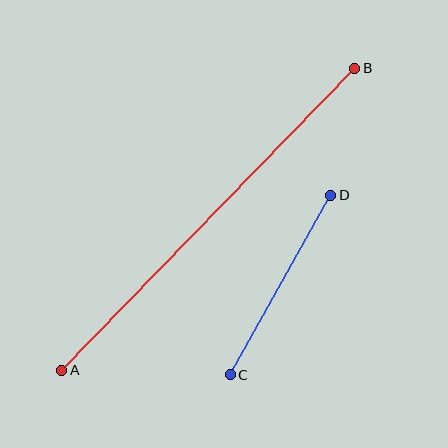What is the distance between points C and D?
The distance is approximately 206 pixels.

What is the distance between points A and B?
The distance is approximately 421 pixels.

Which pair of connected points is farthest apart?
Points A and B are farthest apart.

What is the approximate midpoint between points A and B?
The midpoint is at approximately (208, 219) pixels.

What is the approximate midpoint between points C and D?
The midpoint is at approximately (281, 285) pixels.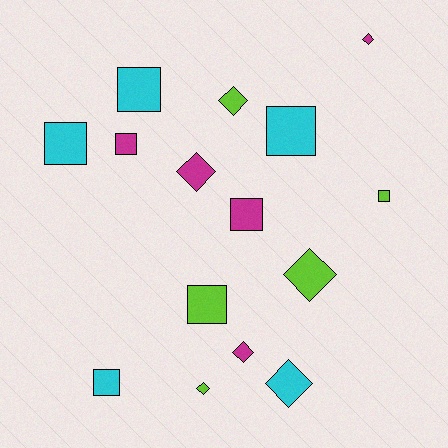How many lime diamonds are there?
There are 3 lime diamonds.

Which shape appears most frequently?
Square, with 8 objects.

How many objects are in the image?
There are 15 objects.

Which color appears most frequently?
Lime, with 5 objects.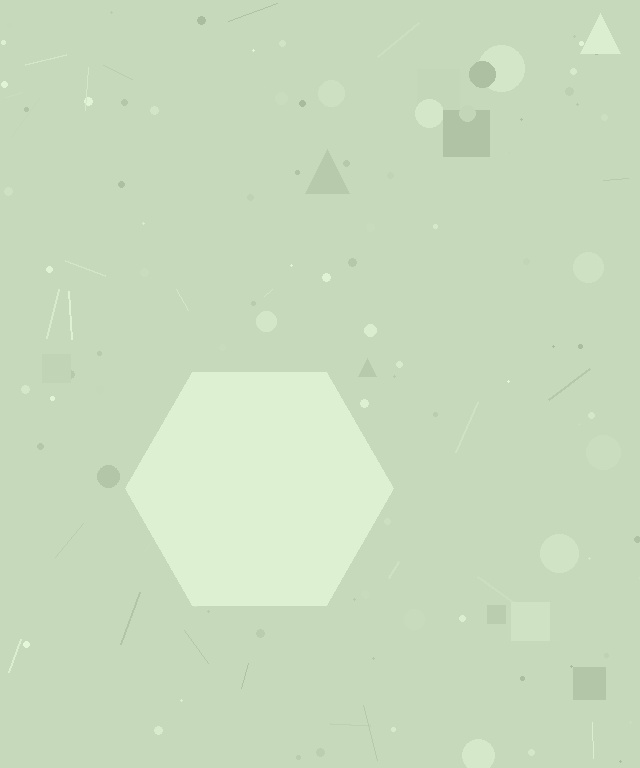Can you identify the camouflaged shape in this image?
The camouflaged shape is a hexagon.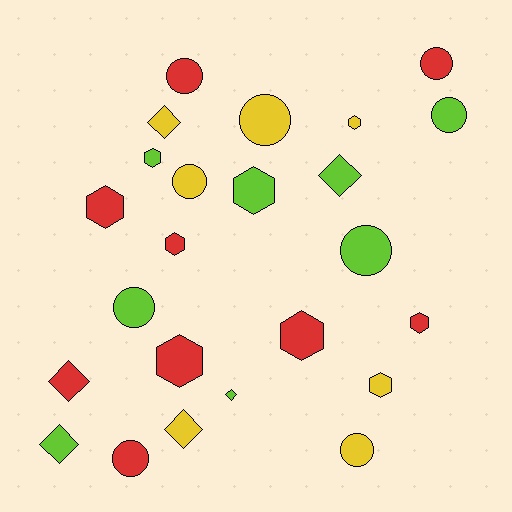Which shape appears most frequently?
Hexagon, with 9 objects.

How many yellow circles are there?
There are 3 yellow circles.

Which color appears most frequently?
Red, with 9 objects.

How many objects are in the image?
There are 24 objects.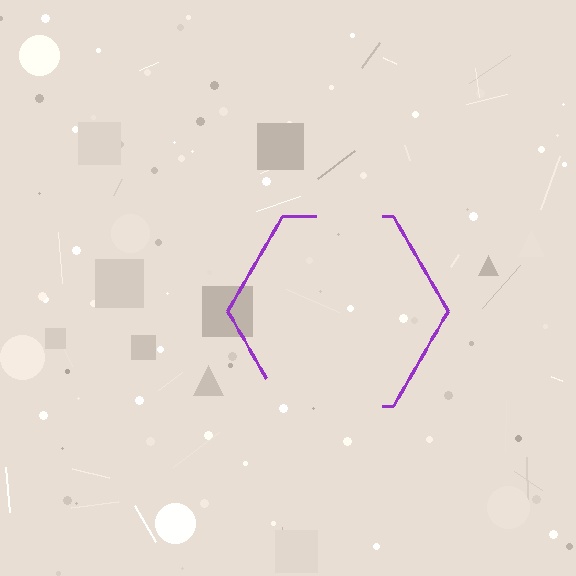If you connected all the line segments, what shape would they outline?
They would outline a hexagon.